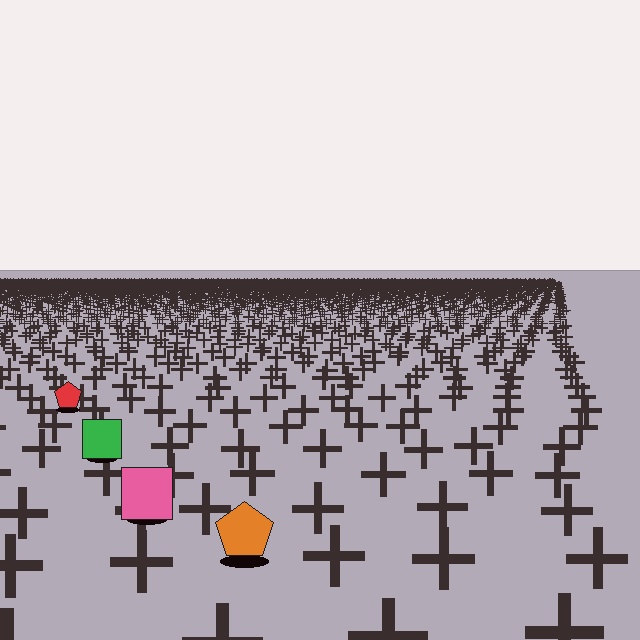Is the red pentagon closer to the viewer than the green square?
No. The green square is closer — you can tell from the texture gradient: the ground texture is coarser near it.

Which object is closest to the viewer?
The orange pentagon is closest. The texture marks near it are larger and more spread out.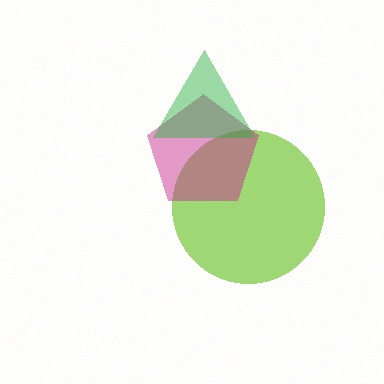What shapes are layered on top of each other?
The layered shapes are: a lime circle, a magenta pentagon, a green triangle.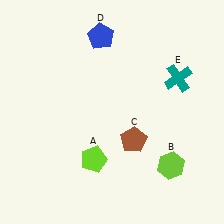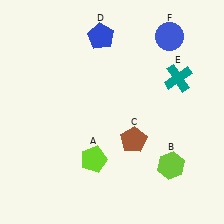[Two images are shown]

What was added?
A blue circle (F) was added in Image 2.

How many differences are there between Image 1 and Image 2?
There is 1 difference between the two images.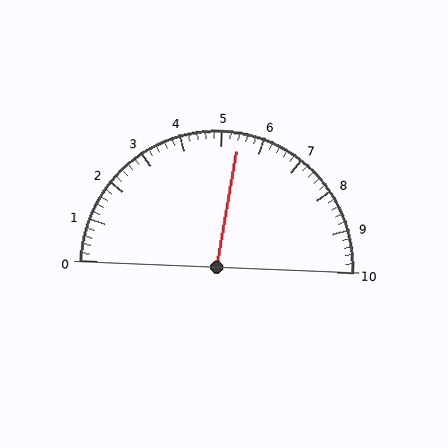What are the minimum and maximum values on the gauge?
The gauge ranges from 0 to 10.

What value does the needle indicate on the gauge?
The needle indicates approximately 5.4.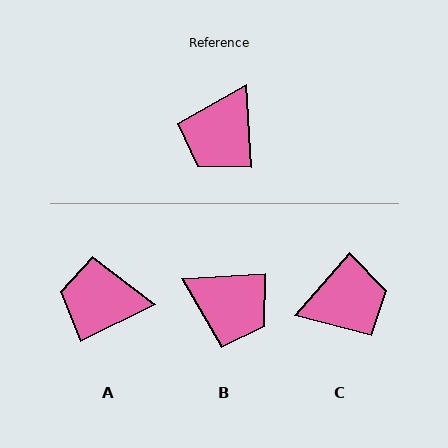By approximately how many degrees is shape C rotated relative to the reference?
Approximately 136 degrees counter-clockwise.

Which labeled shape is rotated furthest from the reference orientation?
C, about 136 degrees away.